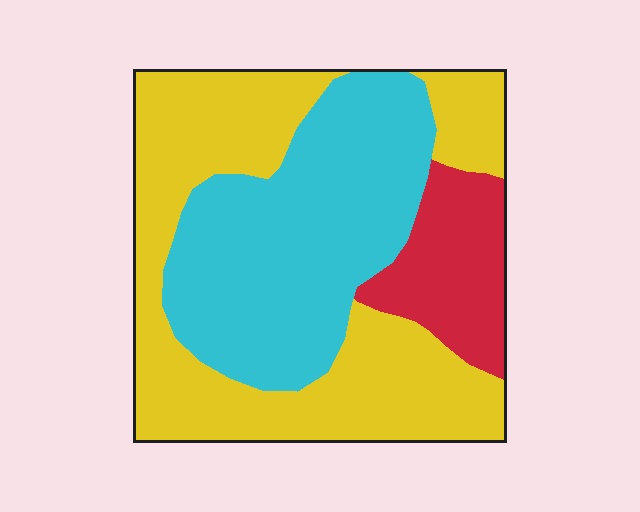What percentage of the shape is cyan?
Cyan covers 39% of the shape.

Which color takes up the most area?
Yellow, at roughly 45%.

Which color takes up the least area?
Red, at roughly 15%.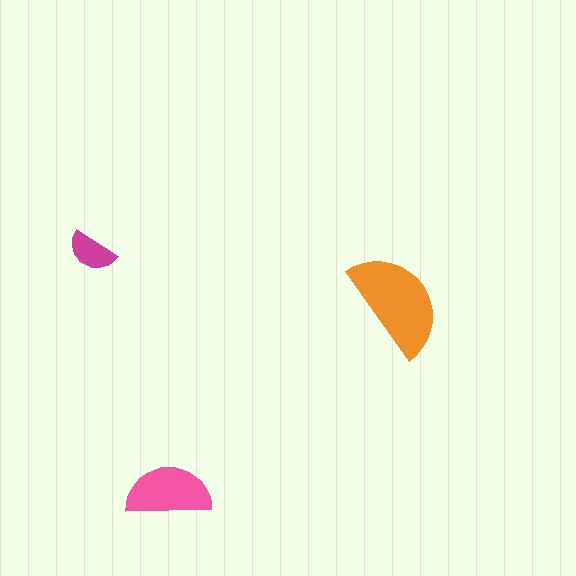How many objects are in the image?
There are 3 objects in the image.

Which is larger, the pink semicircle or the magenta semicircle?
The pink one.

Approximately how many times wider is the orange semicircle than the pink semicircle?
About 1.5 times wider.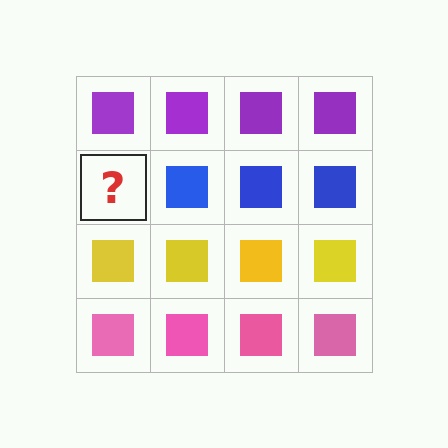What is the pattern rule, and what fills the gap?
The rule is that each row has a consistent color. The gap should be filled with a blue square.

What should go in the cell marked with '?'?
The missing cell should contain a blue square.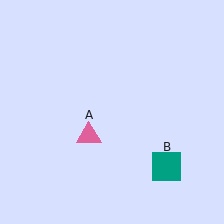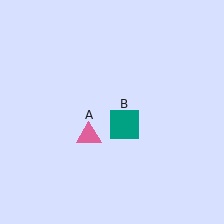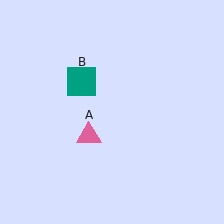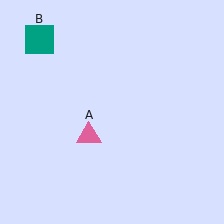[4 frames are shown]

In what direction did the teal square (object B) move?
The teal square (object B) moved up and to the left.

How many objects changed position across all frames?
1 object changed position: teal square (object B).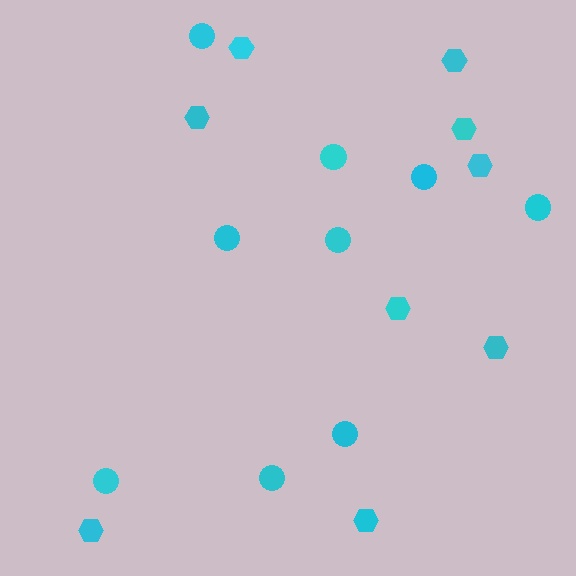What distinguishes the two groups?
There are 2 groups: one group of circles (9) and one group of hexagons (9).